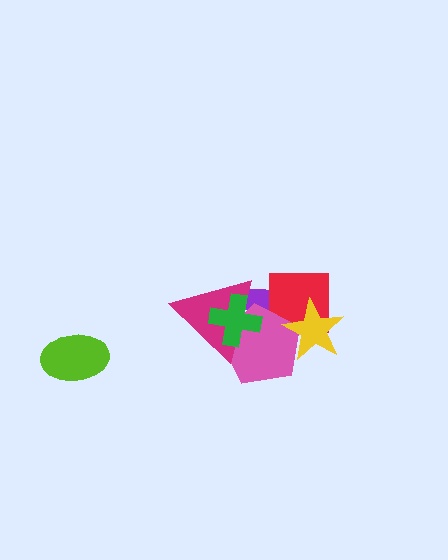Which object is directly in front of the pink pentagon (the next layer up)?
The magenta triangle is directly in front of the pink pentagon.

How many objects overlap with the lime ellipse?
0 objects overlap with the lime ellipse.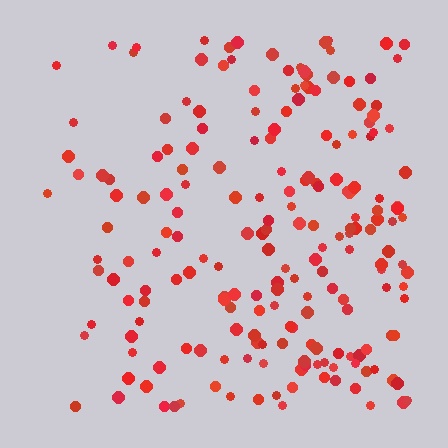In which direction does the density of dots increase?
From left to right, with the right side densest.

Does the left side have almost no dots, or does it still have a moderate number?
Still a moderate number, just noticeably fewer than the right.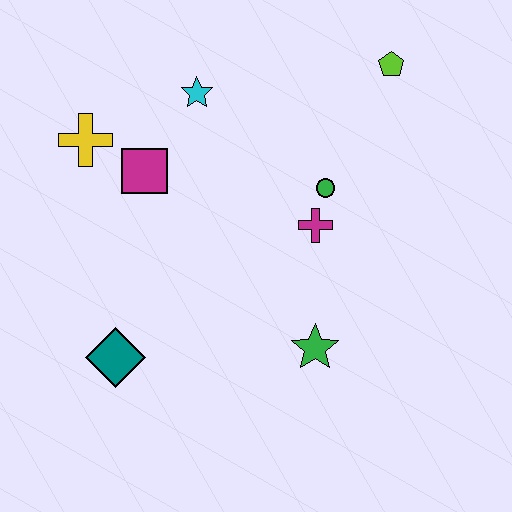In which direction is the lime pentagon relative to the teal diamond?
The lime pentagon is above the teal diamond.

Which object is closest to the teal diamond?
The magenta square is closest to the teal diamond.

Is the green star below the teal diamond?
No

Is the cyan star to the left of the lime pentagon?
Yes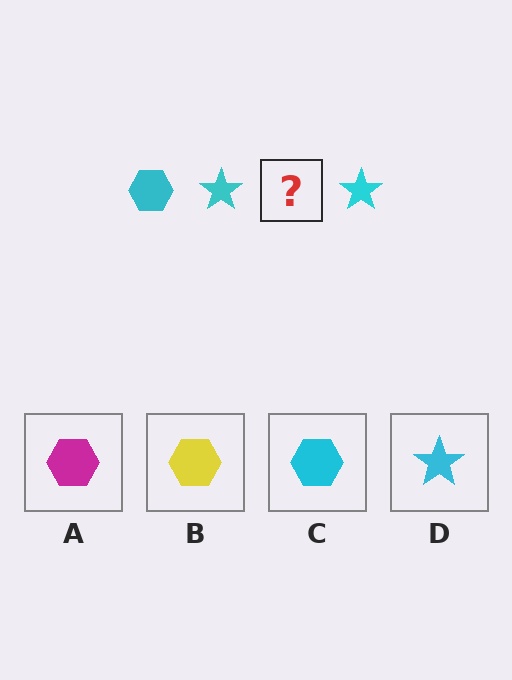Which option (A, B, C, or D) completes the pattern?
C.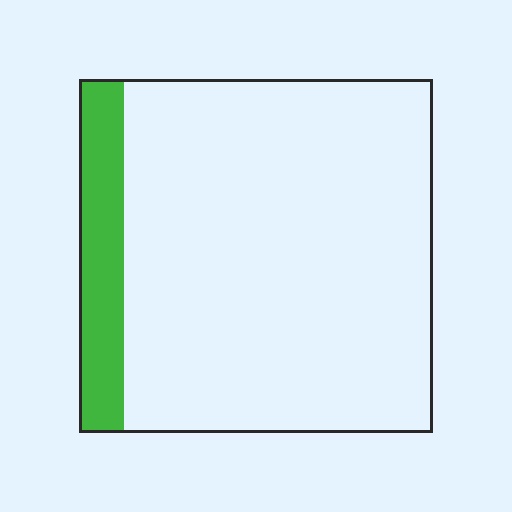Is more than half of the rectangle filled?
No.